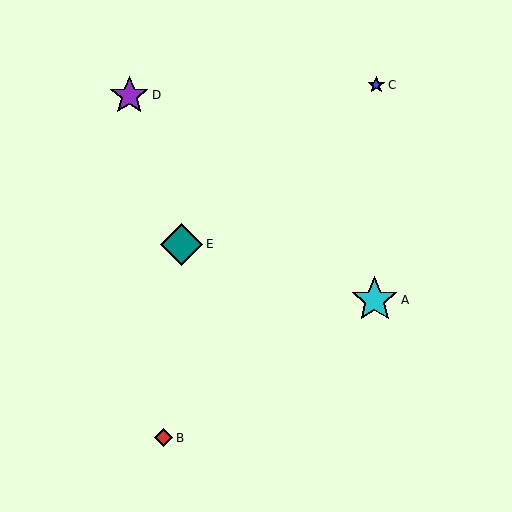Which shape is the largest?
The cyan star (labeled A) is the largest.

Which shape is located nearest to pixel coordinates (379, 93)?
The blue star (labeled C) at (376, 85) is nearest to that location.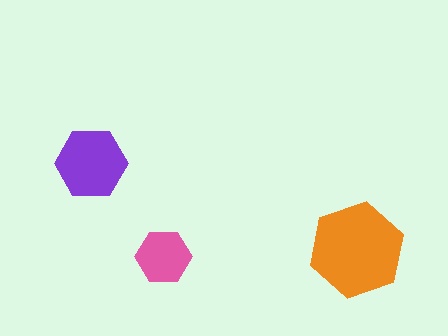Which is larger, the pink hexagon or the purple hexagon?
The purple one.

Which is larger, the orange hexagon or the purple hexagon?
The orange one.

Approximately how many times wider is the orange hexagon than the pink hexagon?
About 1.5 times wider.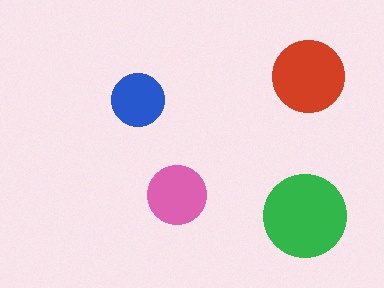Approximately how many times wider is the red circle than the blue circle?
About 1.5 times wider.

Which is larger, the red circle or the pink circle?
The red one.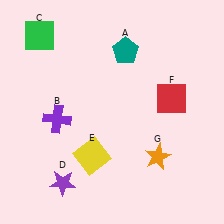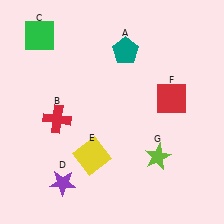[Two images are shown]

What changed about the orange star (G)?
In Image 1, G is orange. In Image 2, it changed to lime.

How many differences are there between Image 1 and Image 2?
There are 2 differences between the two images.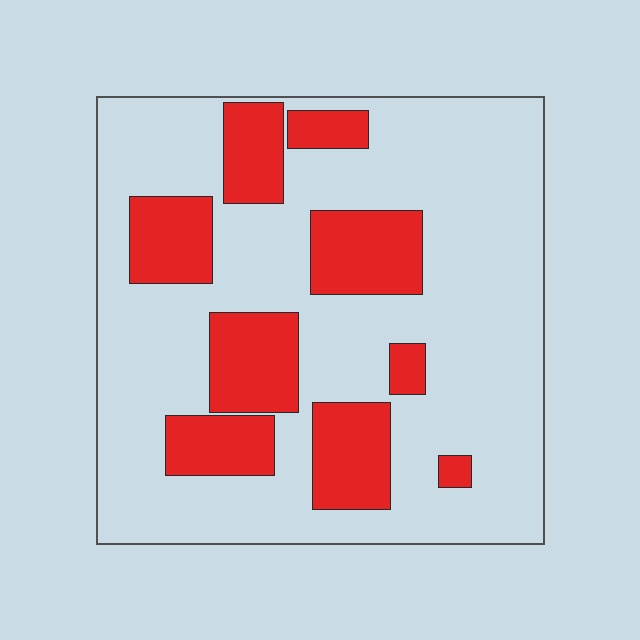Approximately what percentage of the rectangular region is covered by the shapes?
Approximately 25%.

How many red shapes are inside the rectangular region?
9.